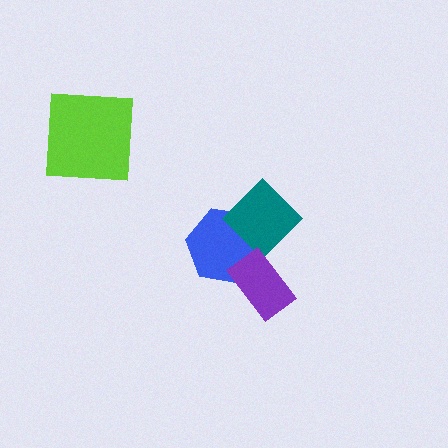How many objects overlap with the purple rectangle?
1 object overlaps with the purple rectangle.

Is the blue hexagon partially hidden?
Yes, it is partially covered by another shape.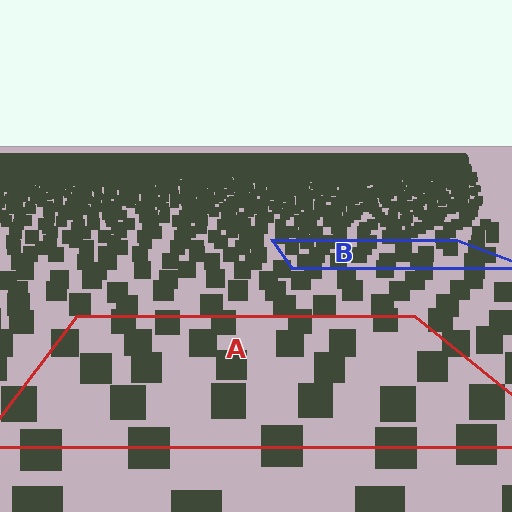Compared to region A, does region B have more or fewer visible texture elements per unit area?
Region B has more texture elements per unit area — they are packed more densely because it is farther away.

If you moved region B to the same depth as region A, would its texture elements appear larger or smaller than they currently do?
They would appear larger. At a closer depth, the same texture elements are projected at a bigger on-screen size.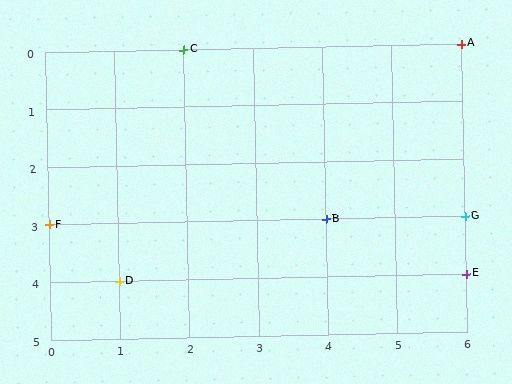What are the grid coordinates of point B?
Point B is at grid coordinates (4, 3).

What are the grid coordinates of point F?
Point F is at grid coordinates (0, 3).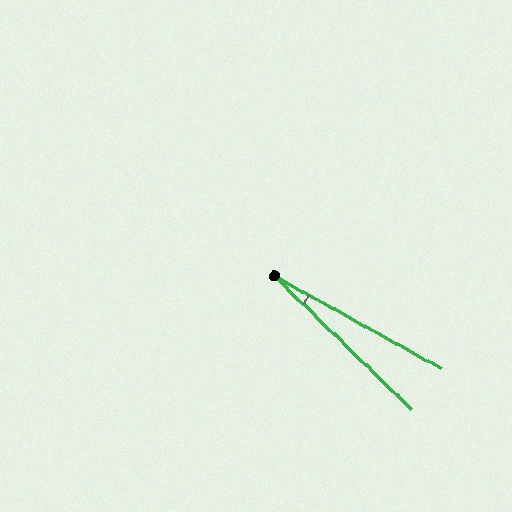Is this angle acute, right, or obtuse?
It is acute.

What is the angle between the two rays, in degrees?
Approximately 15 degrees.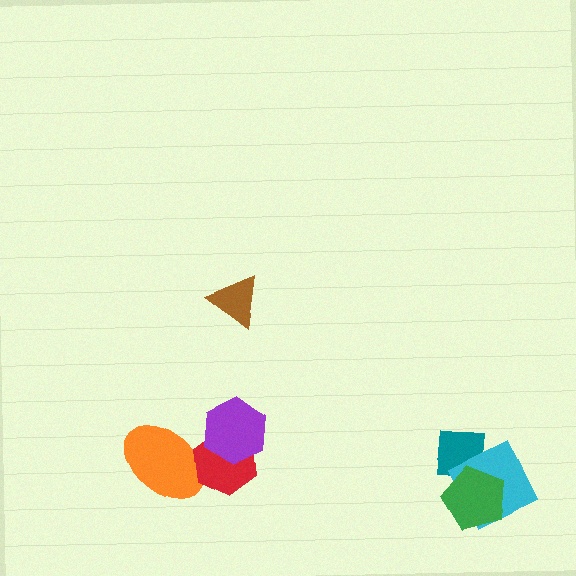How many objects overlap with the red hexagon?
2 objects overlap with the red hexagon.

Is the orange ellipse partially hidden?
Yes, it is partially covered by another shape.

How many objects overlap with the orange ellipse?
1 object overlaps with the orange ellipse.